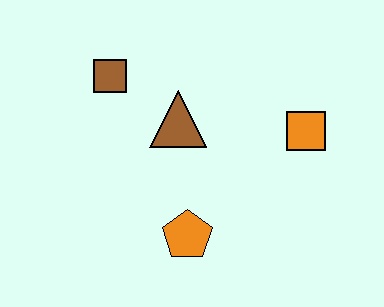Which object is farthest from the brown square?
The orange square is farthest from the brown square.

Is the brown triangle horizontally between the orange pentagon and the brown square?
Yes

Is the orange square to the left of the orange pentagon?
No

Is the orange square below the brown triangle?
Yes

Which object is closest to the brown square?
The brown triangle is closest to the brown square.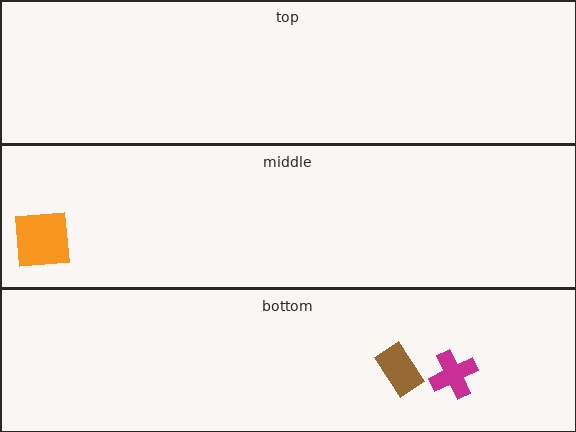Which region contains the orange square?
The middle region.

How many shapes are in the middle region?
1.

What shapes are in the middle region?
The orange square.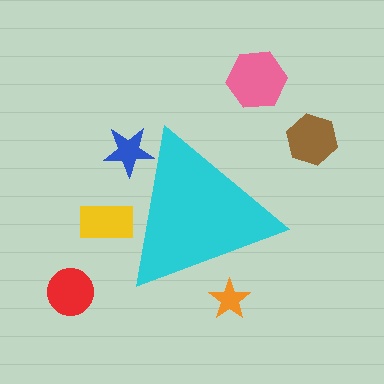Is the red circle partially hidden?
No, the red circle is fully visible.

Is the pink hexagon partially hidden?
No, the pink hexagon is fully visible.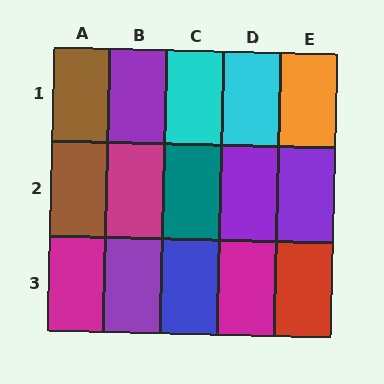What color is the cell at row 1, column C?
Cyan.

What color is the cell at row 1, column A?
Brown.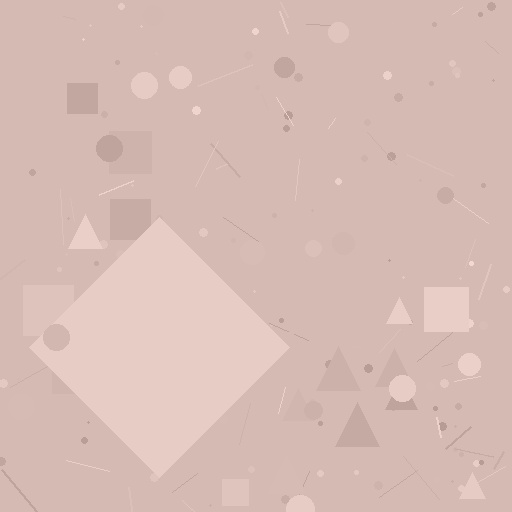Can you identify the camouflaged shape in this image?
The camouflaged shape is a diamond.